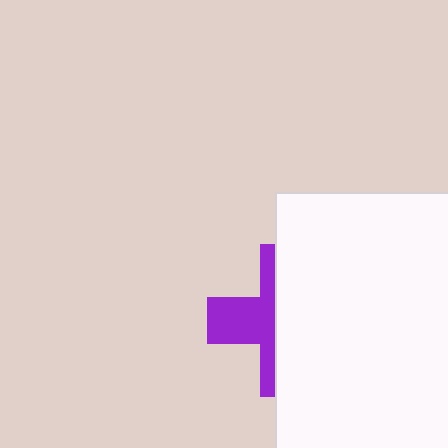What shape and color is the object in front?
The object in front is a white rectangle.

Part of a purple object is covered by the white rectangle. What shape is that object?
It is a cross.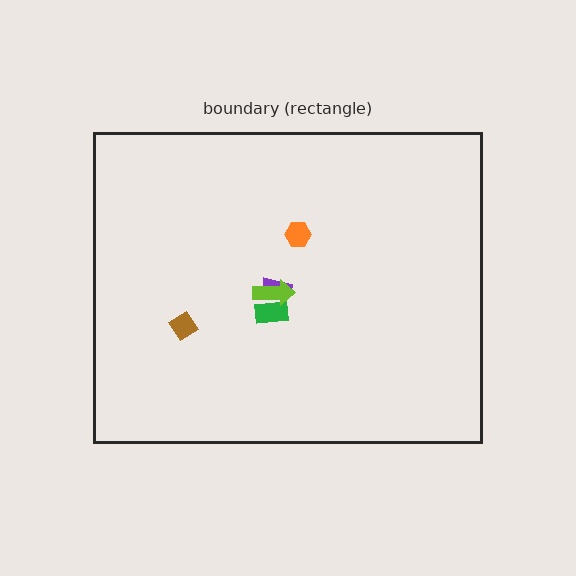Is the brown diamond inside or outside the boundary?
Inside.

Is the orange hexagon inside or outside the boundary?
Inside.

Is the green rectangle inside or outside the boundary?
Inside.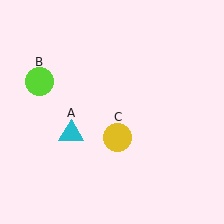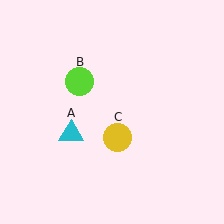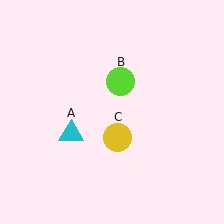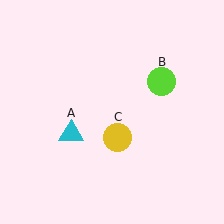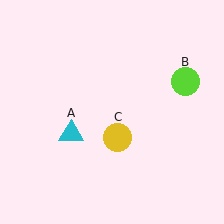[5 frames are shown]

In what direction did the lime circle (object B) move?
The lime circle (object B) moved right.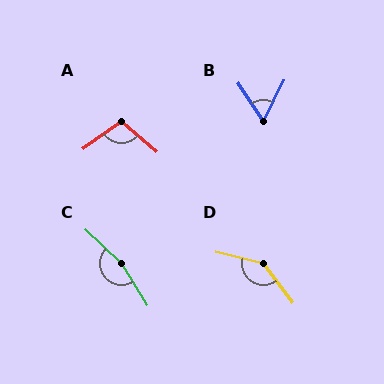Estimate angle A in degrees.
Approximately 103 degrees.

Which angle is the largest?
C, at approximately 165 degrees.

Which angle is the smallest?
B, at approximately 59 degrees.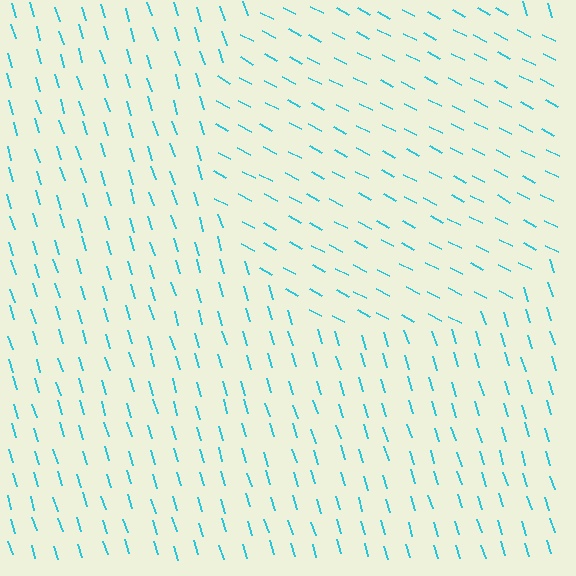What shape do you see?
I see a circle.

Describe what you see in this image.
The image is filled with small cyan line segments. A circle region in the image has lines oriented differently from the surrounding lines, creating a visible texture boundary.